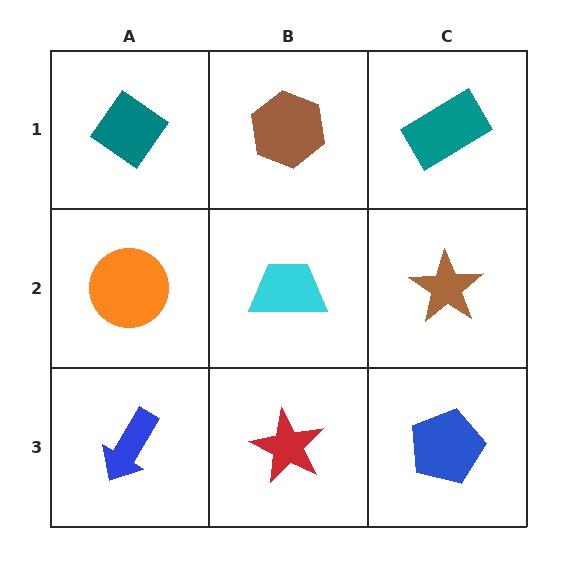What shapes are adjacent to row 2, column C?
A teal rectangle (row 1, column C), a blue pentagon (row 3, column C), a cyan trapezoid (row 2, column B).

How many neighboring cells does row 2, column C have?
3.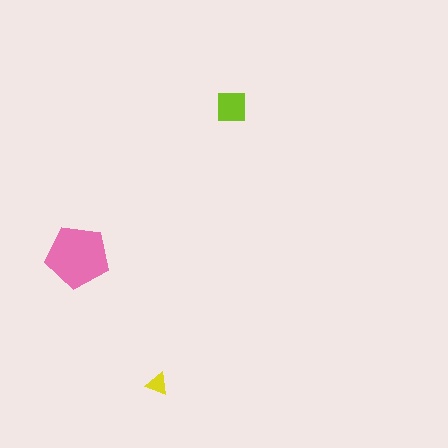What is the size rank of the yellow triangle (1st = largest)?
3rd.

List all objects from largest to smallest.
The pink pentagon, the lime square, the yellow triangle.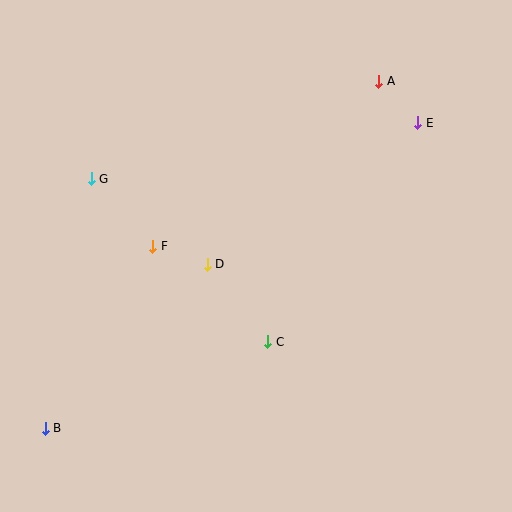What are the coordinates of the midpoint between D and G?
The midpoint between D and G is at (149, 222).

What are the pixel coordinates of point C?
Point C is at (268, 342).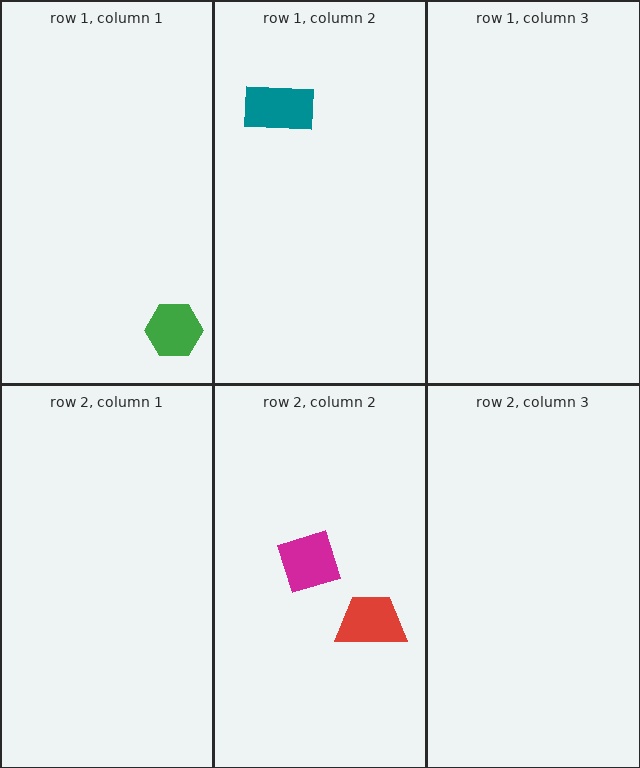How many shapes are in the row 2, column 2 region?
2.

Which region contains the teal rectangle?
The row 1, column 2 region.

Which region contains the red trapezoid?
The row 2, column 2 region.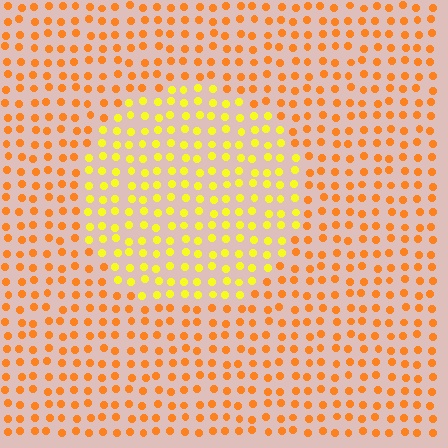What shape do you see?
I see a circle.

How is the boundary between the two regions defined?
The boundary is defined purely by a slight shift in hue (about 35 degrees). Spacing, size, and orientation are identical on both sides.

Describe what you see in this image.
The image is filled with small orange elements in a uniform arrangement. A circle-shaped region is visible where the elements are tinted to a slightly different hue, forming a subtle color boundary.